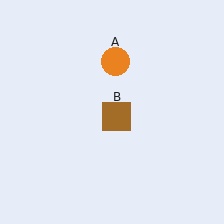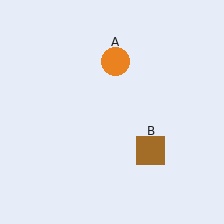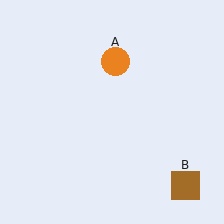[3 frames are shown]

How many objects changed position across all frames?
1 object changed position: brown square (object B).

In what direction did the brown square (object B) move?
The brown square (object B) moved down and to the right.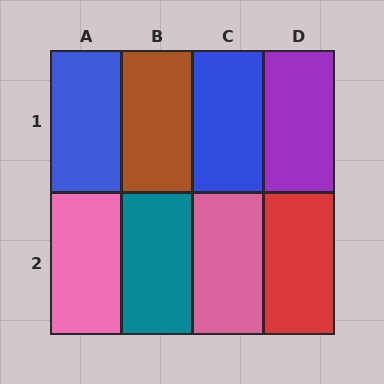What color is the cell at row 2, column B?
Teal.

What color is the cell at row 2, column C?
Pink.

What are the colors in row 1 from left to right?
Blue, brown, blue, purple.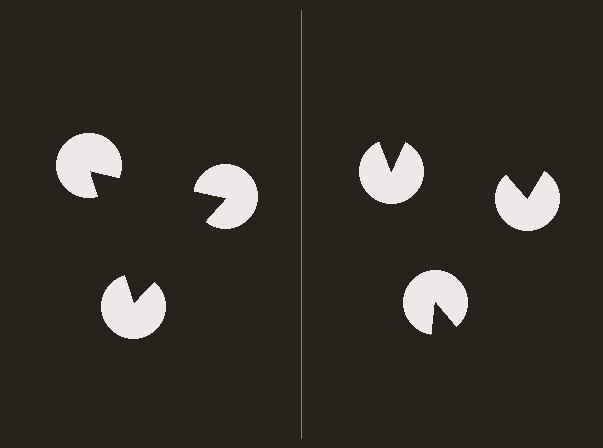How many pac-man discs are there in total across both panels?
6 — 3 on each side.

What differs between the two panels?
The pac-man discs are positioned identically on both sides; only the wedge orientations differ. On the left they align to a triangle; on the right they are misaligned.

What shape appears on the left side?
An illusory triangle.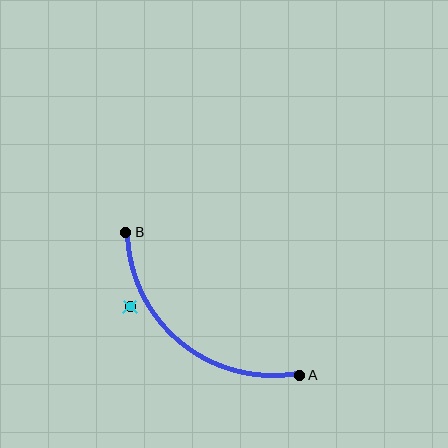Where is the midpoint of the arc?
The arc midpoint is the point on the curve farthest from the straight line joining A and B. It sits below and to the left of that line.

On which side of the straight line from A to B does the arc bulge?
The arc bulges below and to the left of the straight line connecting A and B.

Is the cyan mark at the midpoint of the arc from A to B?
No — the cyan mark does not lie on the arc at all. It sits slightly outside the curve.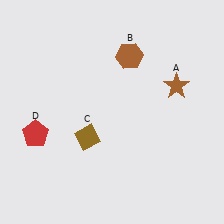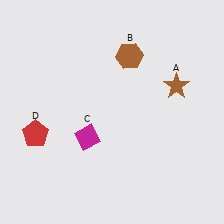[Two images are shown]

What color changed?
The diamond (C) changed from brown in Image 1 to magenta in Image 2.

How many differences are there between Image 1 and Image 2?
There is 1 difference between the two images.